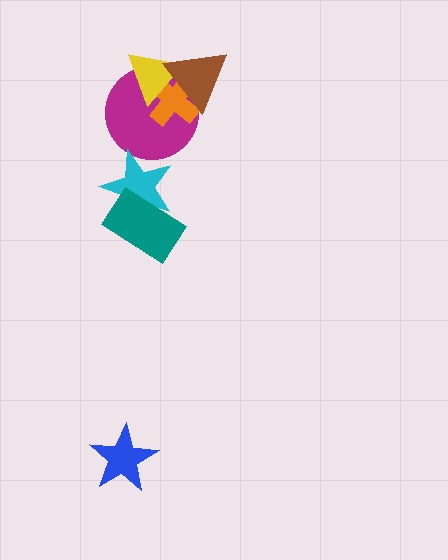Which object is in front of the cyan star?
The teal rectangle is in front of the cyan star.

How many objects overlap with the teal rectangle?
1 object overlaps with the teal rectangle.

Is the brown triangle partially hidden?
No, no other shape covers it.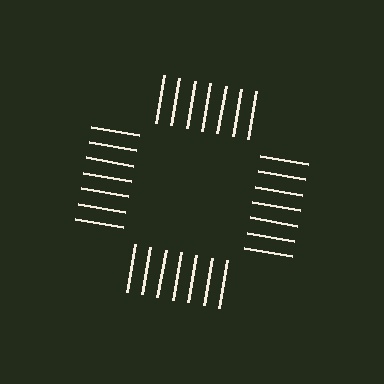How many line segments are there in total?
28 — 7 along each of the 4 edges.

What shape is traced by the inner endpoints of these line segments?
An illusory square — the line segments terminate on its edges but no continuous stroke is drawn.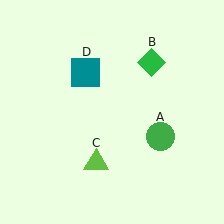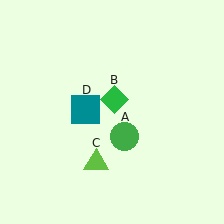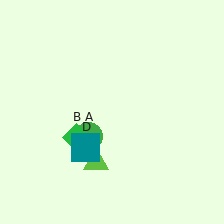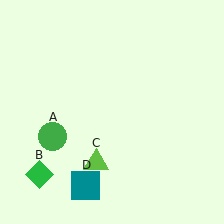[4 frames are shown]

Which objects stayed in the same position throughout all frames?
Lime triangle (object C) remained stationary.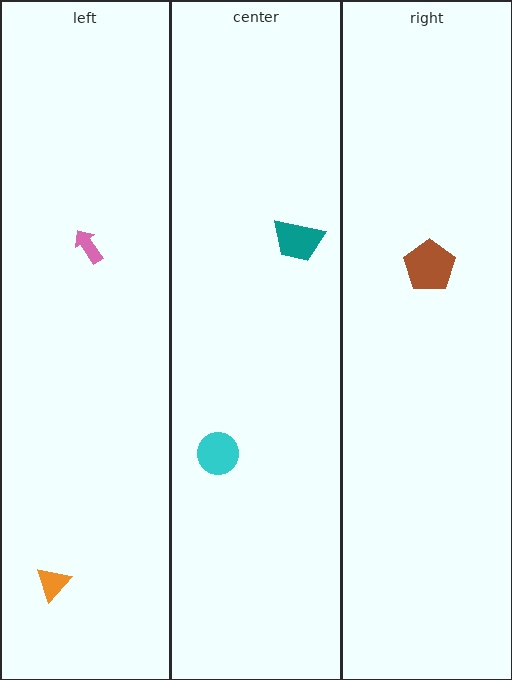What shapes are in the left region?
The pink arrow, the orange triangle.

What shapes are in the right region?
The brown pentagon.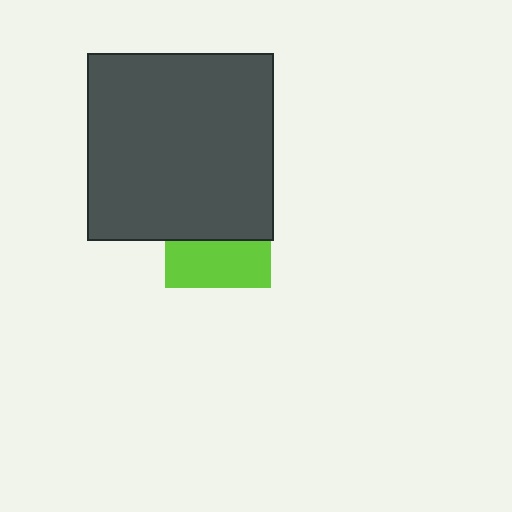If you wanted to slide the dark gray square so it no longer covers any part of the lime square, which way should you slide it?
Slide it up — that is the most direct way to separate the two shapes.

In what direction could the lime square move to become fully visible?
The lime square could move down. That would shift it out from behind the dark gray square entirely.